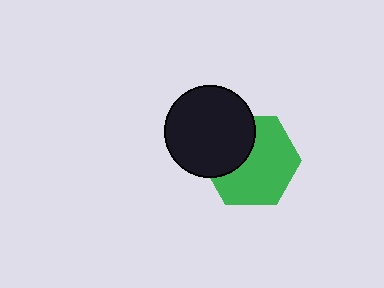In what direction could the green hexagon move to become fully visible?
The green hexagon could move toward the lower-right. That would shift it out from behind the black circle entirely.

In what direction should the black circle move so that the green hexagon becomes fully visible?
The black circle should move toward the upper-left. That is the shortest direction to clear the overlap and leave the green hexagon fully visible.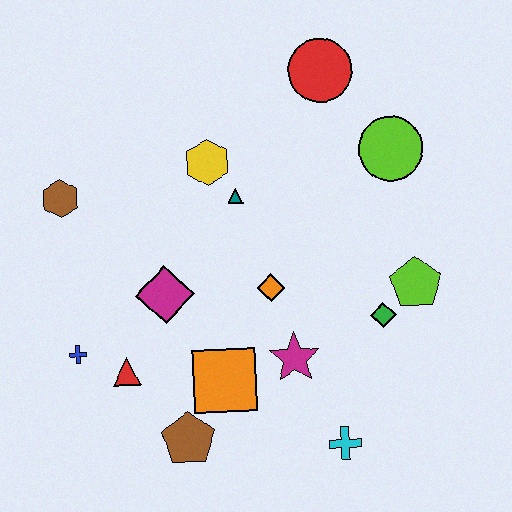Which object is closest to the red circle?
The lime circle is closest to the red circle.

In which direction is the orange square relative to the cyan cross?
The orange square is to the left of the cyan cross.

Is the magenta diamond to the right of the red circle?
No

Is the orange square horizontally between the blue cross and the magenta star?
Yes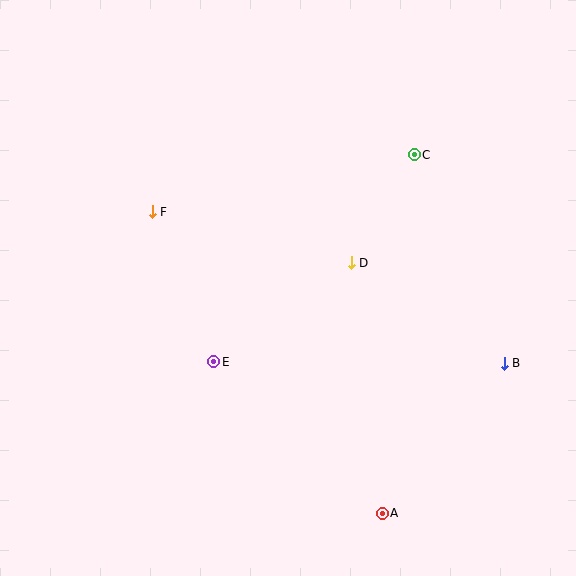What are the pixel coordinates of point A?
Point A is at (382, 513).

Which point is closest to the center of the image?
Point D at (351, 263) is closest to the center.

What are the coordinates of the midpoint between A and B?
The midpoint between A and B is at (443, 438).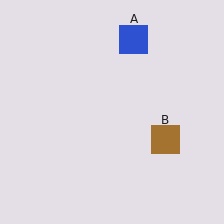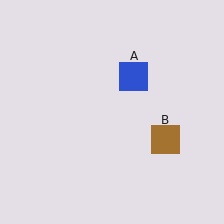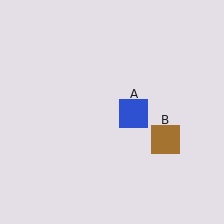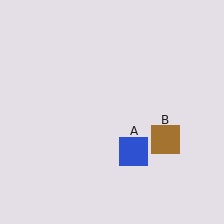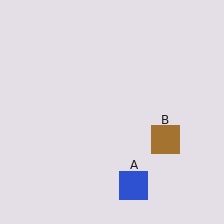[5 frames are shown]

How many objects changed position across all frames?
1 object changed position: blue square (object A).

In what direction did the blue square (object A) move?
The blue square (object A) moved down.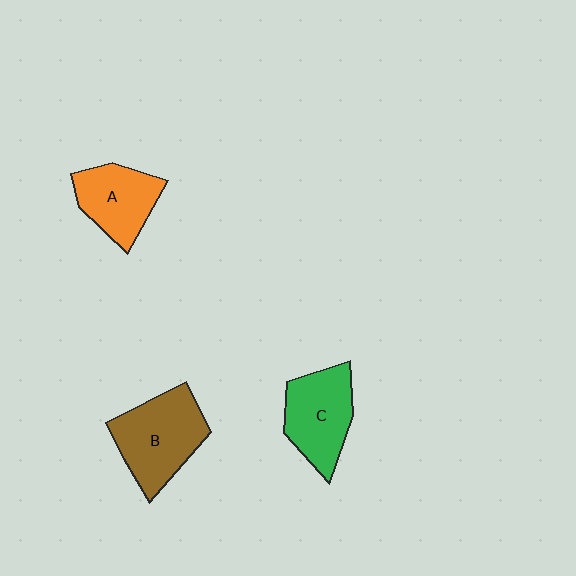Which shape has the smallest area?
Shape A (orange).